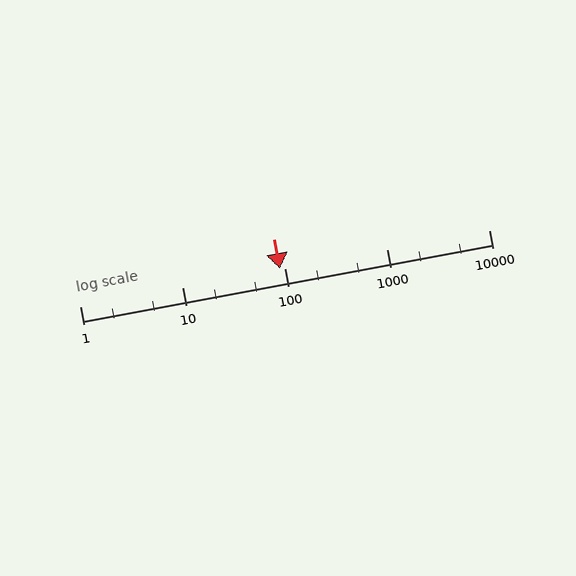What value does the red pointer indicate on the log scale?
The pointer indicates approximately 91.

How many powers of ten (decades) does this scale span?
The scale spans 4 decades, from 1 to 10000.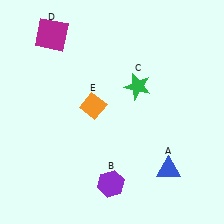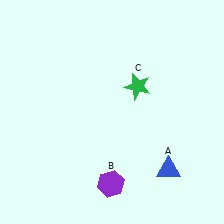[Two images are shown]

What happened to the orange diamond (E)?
The orange diamond (E) was removed in Image 2. It was in the top-left area of Image 1.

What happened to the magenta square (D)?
The magenta square (D) was removed in Image 2. It was in the top-left area of Image 1.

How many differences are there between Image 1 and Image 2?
There are 2 differences between the two images.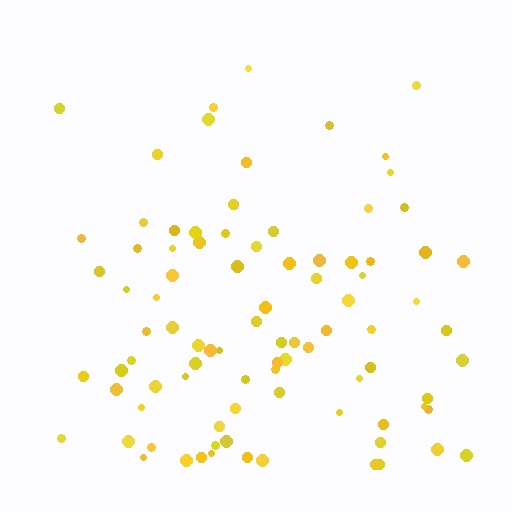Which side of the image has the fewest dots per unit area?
The top.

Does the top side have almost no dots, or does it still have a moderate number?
Still a moderate number, just noticeably fewer than the bottom.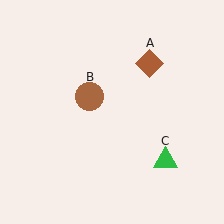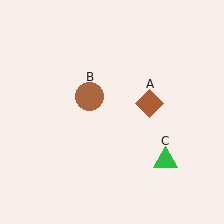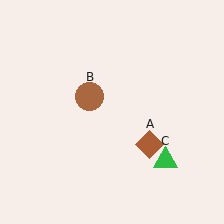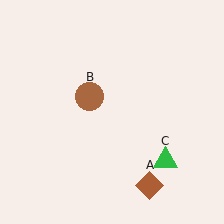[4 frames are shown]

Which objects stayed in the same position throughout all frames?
Brown circle (object B) and green triangle (object C) remained stationary.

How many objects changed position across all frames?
1 object changed position: brown diamond (object A).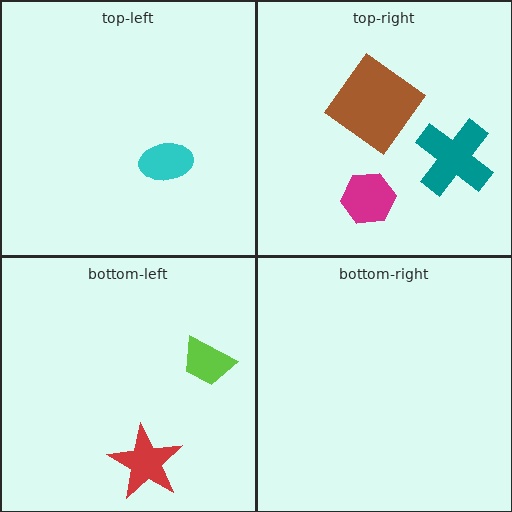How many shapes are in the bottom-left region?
2.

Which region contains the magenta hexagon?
The top-right region.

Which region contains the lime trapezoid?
The bottom-left region.